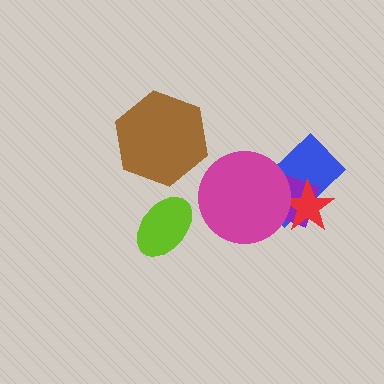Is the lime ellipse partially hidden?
No, no other shape covers it.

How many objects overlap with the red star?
3 objects overlap with the red star.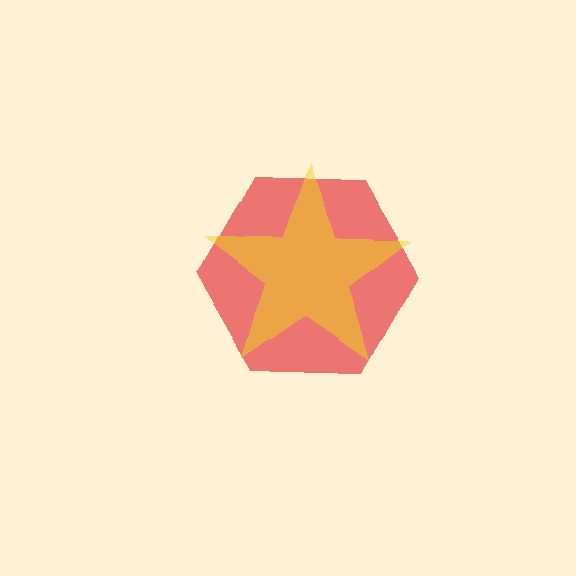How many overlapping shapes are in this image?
There are 2 overlapping shapes in the image.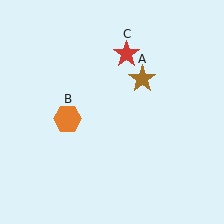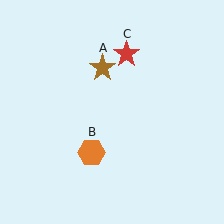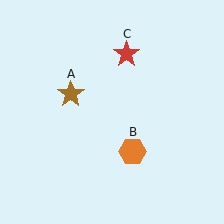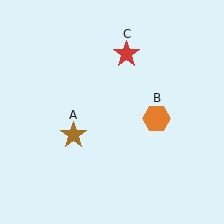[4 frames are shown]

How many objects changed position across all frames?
2 objects changed position: brown star (object A), orange hexagon (object B).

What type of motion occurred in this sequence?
The brown star (object A), orange hexagon (object B) rotated counterclockwise around the center of the scene.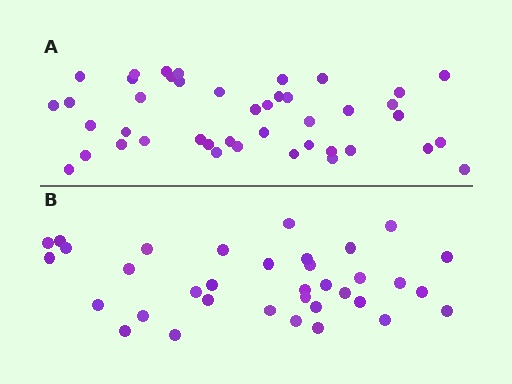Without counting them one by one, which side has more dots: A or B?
Region A (the top region) has more dots.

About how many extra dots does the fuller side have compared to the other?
Region A has roughly 8 or so more dots than region B.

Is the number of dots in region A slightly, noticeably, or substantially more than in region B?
Region A has only slightly more — the two regions are fairly close. The ratio is roughly 1.2 to 1.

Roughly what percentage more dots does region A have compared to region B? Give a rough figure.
About 25% more.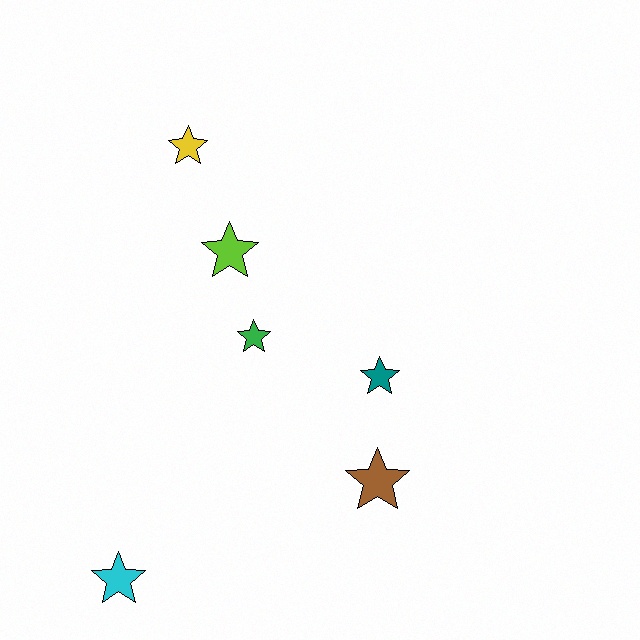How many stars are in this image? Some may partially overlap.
There are 6 stars.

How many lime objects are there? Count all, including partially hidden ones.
There is 1 lime object.